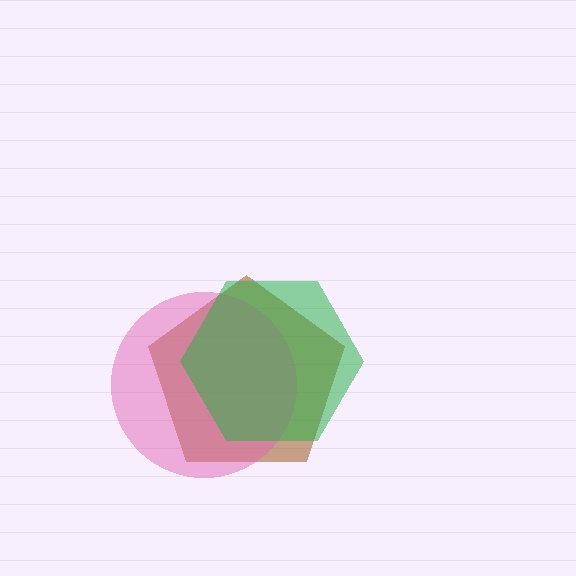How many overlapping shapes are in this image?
There are 3 overlapping shapes in the image.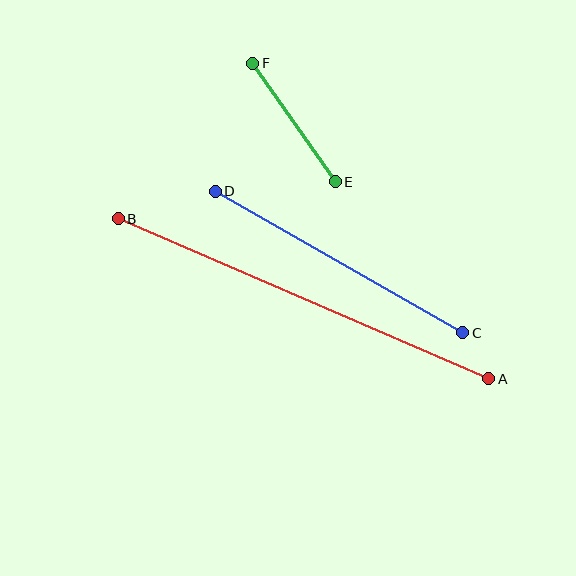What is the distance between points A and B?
The distance is approximately 403 pixels.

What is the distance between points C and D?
The distance is approximately 285 pixels.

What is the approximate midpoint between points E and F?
The midpoint is at approximately (294, 122) pixels.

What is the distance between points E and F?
The distance is approximately 144 pixels.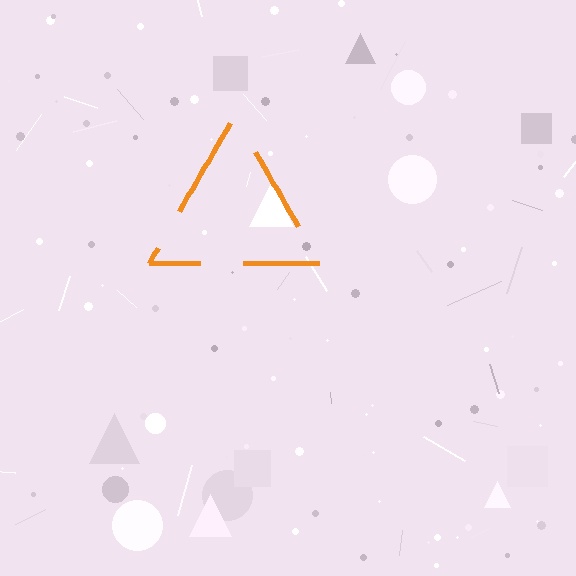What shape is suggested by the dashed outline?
The dashed outline suggests a triangle.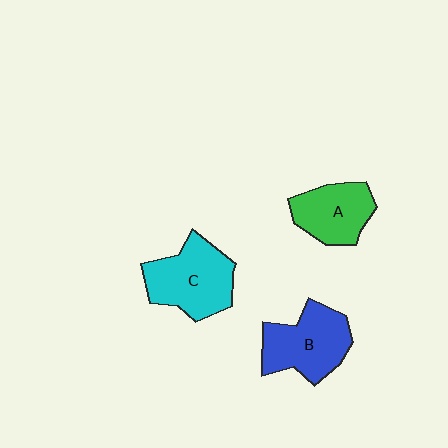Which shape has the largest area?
Shape C (cyan).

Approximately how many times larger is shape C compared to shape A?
Approximately 1.3 times.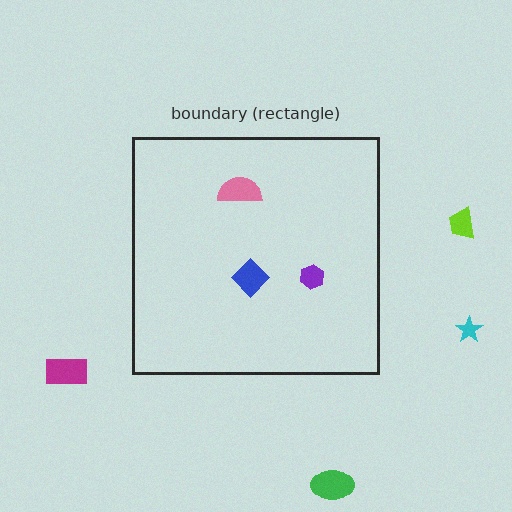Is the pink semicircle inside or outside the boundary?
Inside.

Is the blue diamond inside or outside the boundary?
Inside.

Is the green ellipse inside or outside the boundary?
Outside.